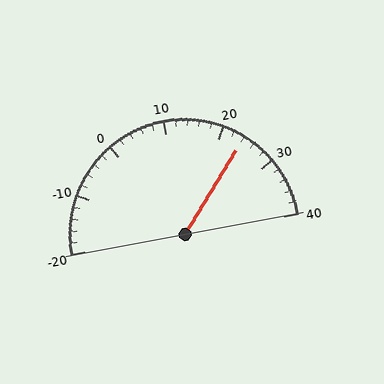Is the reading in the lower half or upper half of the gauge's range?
The reading is in the upper half of the range (-20 to 40).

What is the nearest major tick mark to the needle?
The nearest major tick mark is 20.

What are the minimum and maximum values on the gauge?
The gauge ranges from -20 to 40.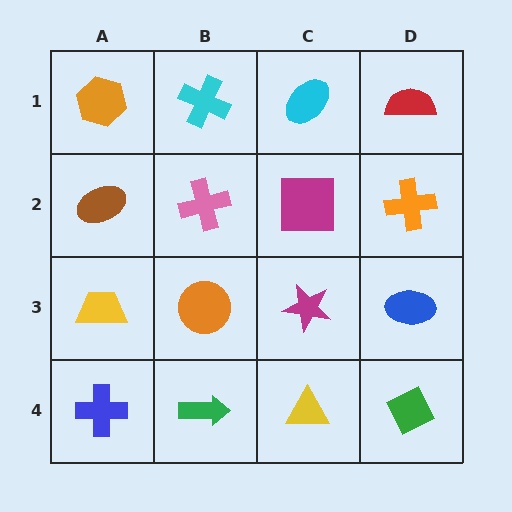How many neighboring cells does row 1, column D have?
2.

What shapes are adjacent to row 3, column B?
A pink cross (row 2, column B), a green arrow (row 4, column B), a yellow trapezoid (row 3, column A), a magenta star (row 3, column C).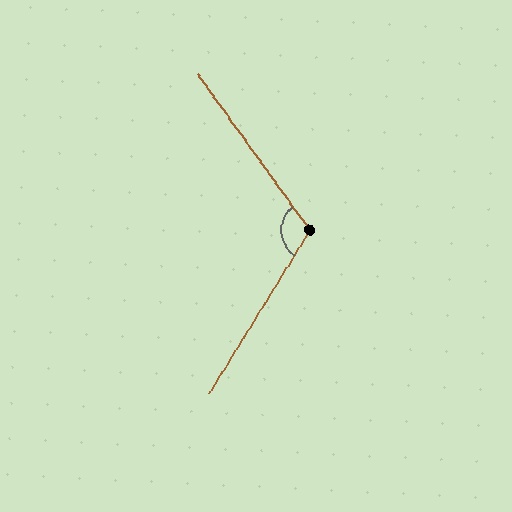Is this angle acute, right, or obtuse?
It is obtuse.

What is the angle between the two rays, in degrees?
Approximately 113 degrees.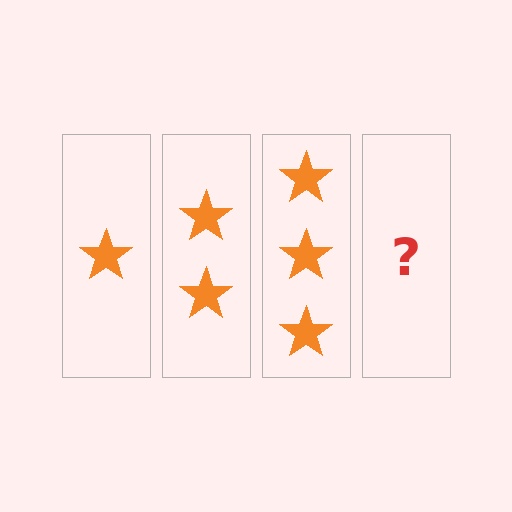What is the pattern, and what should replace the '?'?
The pattern is that each step adds one more star. The '?' should be 4 stars.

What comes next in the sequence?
The next element should be 4 stars.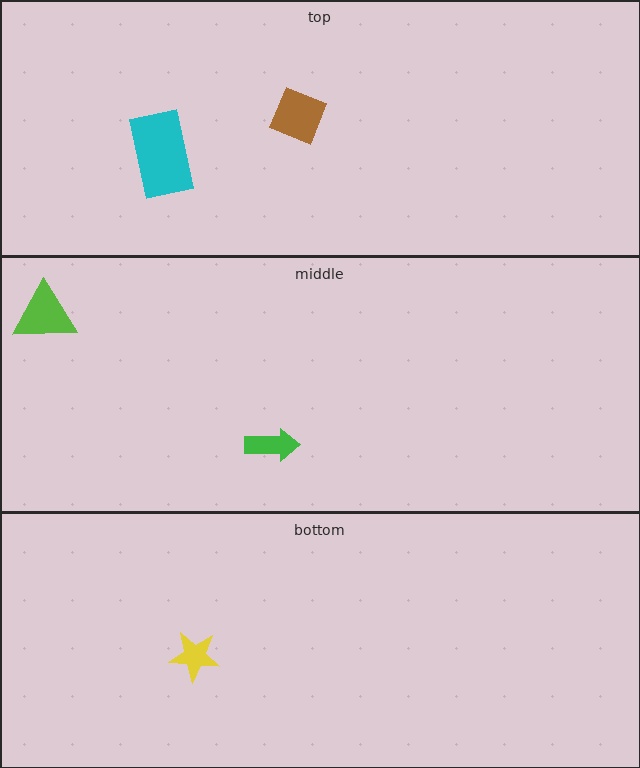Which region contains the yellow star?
The bottom region.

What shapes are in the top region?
The cyan rectangle, the brown diamond.